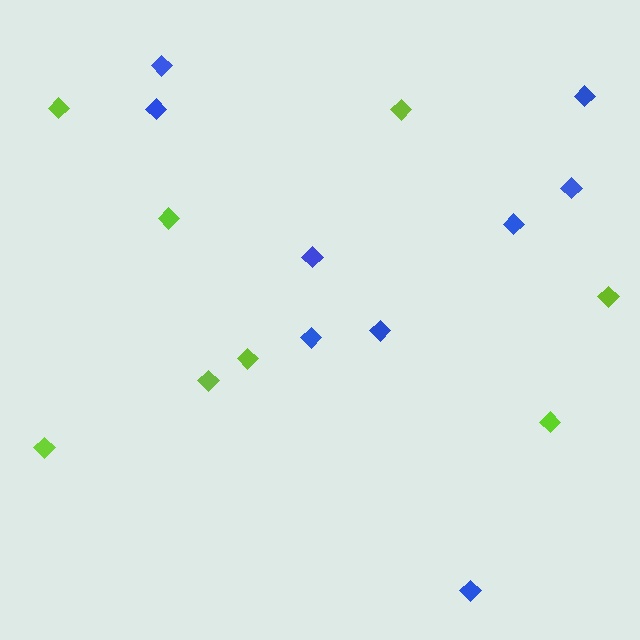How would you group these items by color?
There are 2 groups: one group of blue diamonds (9) and one group of lime diamonds (8).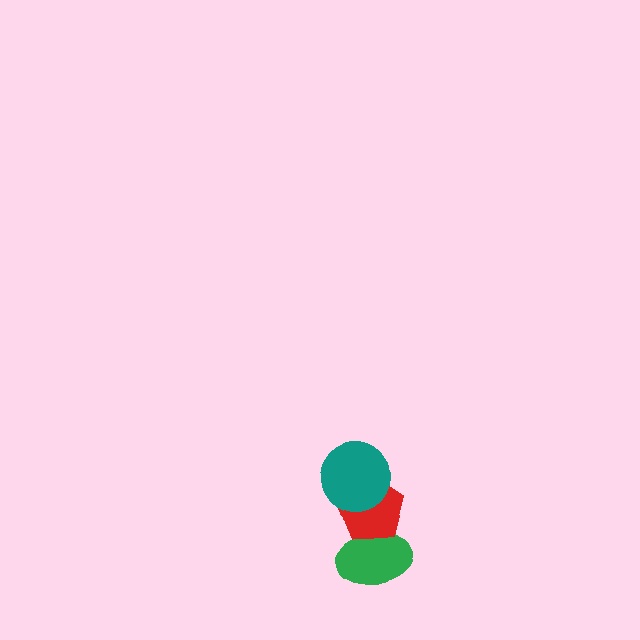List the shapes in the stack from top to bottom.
From top to bottom: the teal circle, the red pentagon, the green ellipse.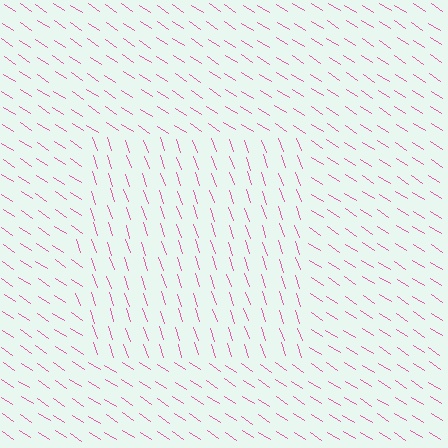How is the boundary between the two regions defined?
The boundary is defined purely by a change in line orientation (approximately 38 degrees difference). All lines are the same color and thickness.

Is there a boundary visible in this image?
Yes, there is a texture boundary formed by a change in line orientation.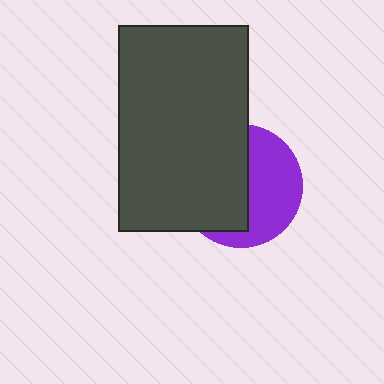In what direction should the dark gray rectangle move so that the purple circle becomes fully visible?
The dark gray rectangle should move left. That is the shortest direction to clear the overlap and leave the purple circle fully visible.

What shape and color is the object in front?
The object in front is a dark gray rectangle.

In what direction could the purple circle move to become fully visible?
The purple circle could move right. That would shift it out from behind the dark gray rectangle entirely.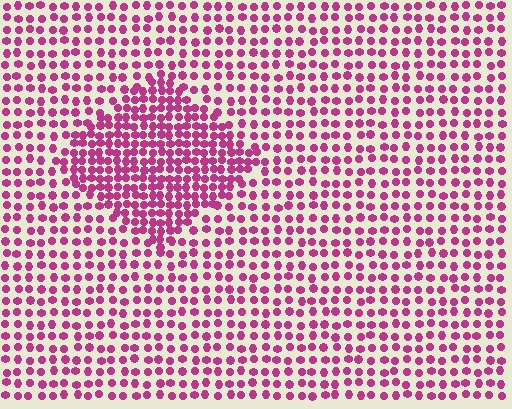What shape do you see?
I see a diamond.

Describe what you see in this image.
The image contains small magenta elements arranged at two different densities. A diamond-shaped region is visible where the elements are more densely packed than the surrounding area.